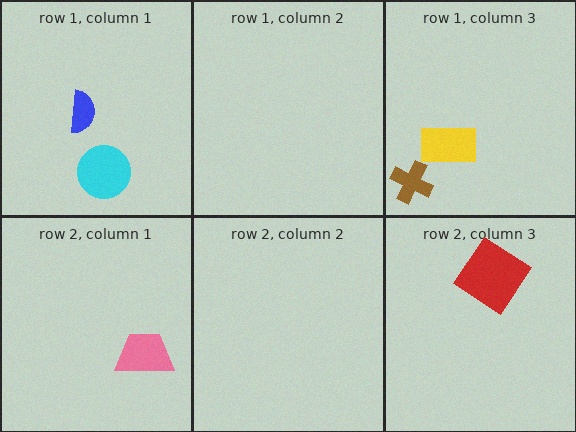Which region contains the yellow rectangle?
The row 1, column 3 region.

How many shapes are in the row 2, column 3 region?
1.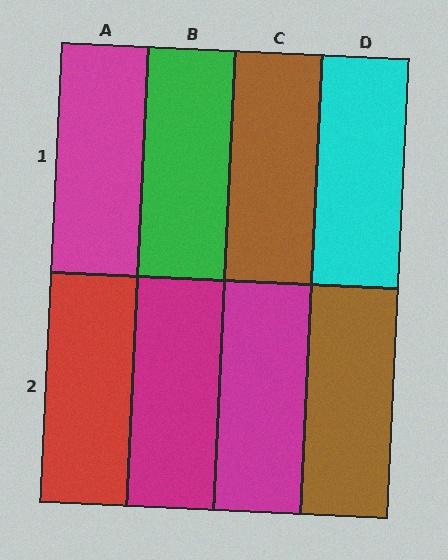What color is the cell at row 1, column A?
Magenta.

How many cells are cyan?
1 cell is cyan.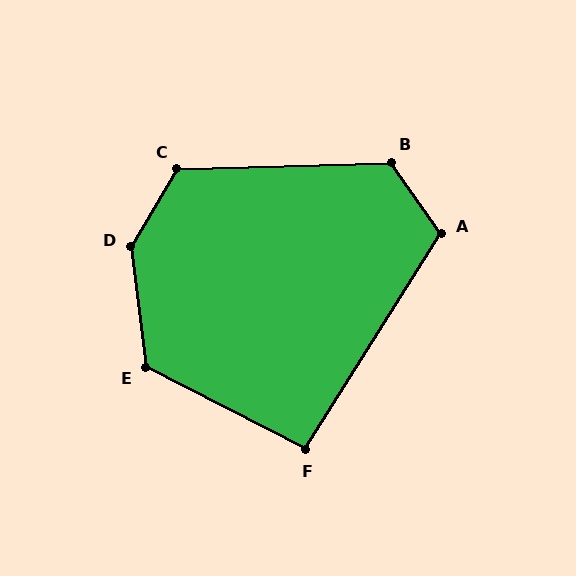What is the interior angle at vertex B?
Approximately 123 degrees (obtuse).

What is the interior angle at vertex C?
Approximately 123 degrees (obtuse).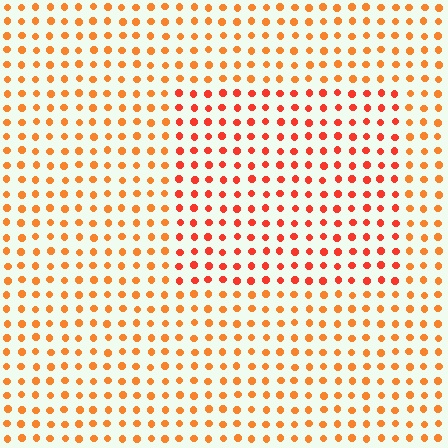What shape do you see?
I see a rectangle.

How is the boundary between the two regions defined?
The boundary is defined purely by a slight shift in hue (about 22 degrees). Spacing, size, and orientation are identical on both sides.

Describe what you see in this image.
The image is filled with small orange elements in a uniform arrangement. A rectangle-shaped region is visible where the elements are tinted to a slightly different hue, forming a subtle color boundary.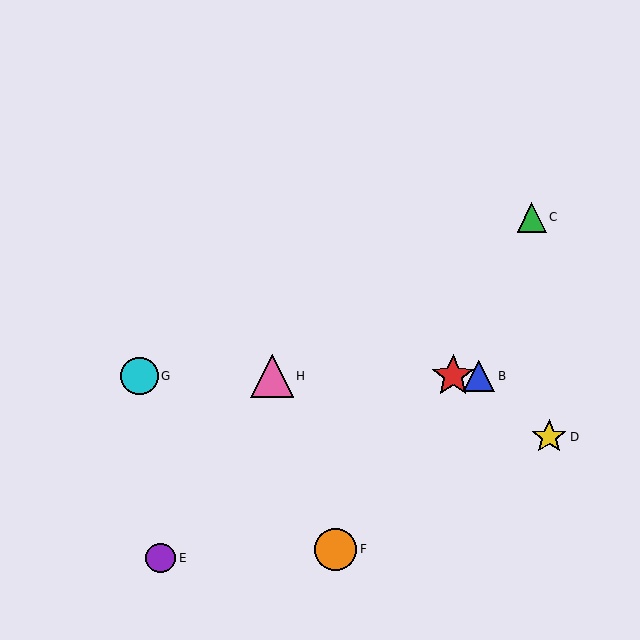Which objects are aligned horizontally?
Objects A, B, G, H are aligned horizontally.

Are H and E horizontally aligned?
No, H is at y≈376 and E is at y≈558.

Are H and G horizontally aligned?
Yes, both are at y≈376.